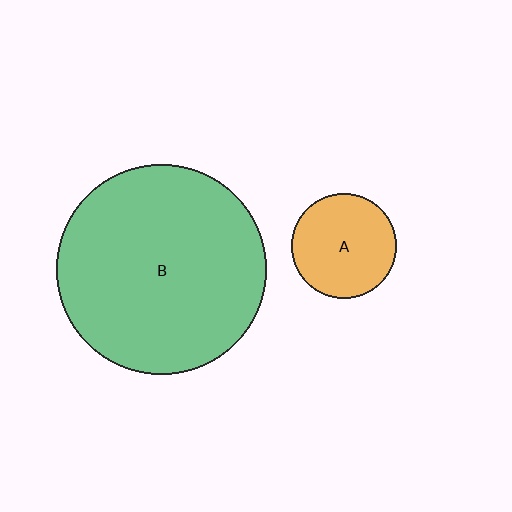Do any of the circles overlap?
No, none of the circles overlap.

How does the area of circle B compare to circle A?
Approximately 4.0 times.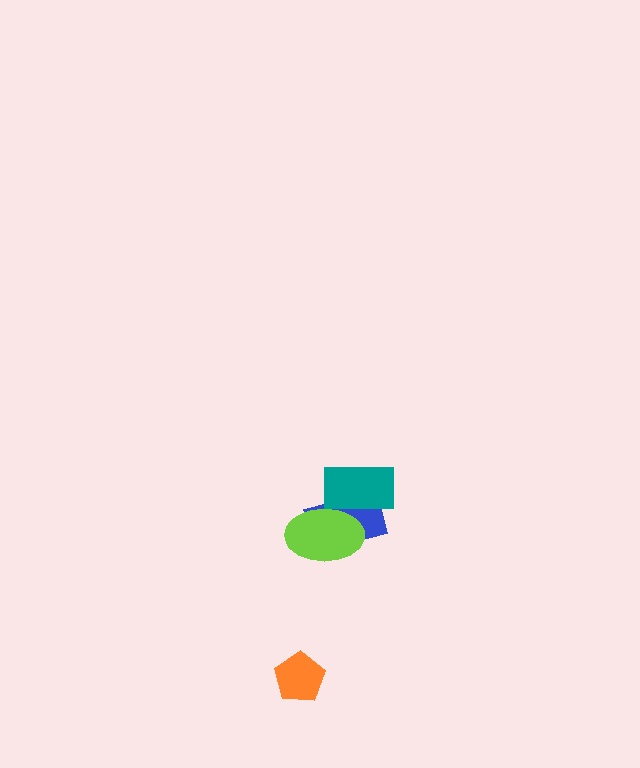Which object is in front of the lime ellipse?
The teal rectangle is in front of the lime ellipse.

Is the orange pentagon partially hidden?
No, no other shape covers it.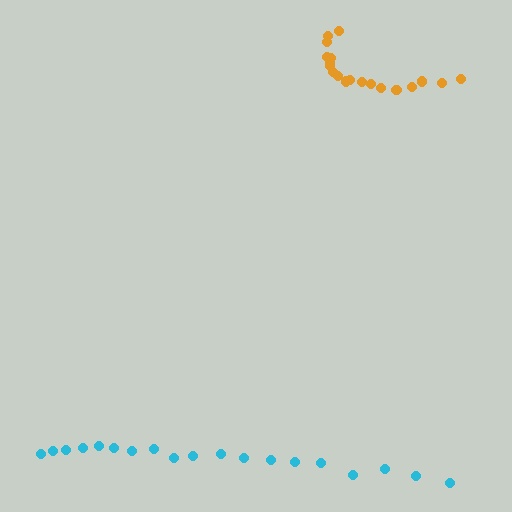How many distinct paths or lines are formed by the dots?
There are 2 distinct paths.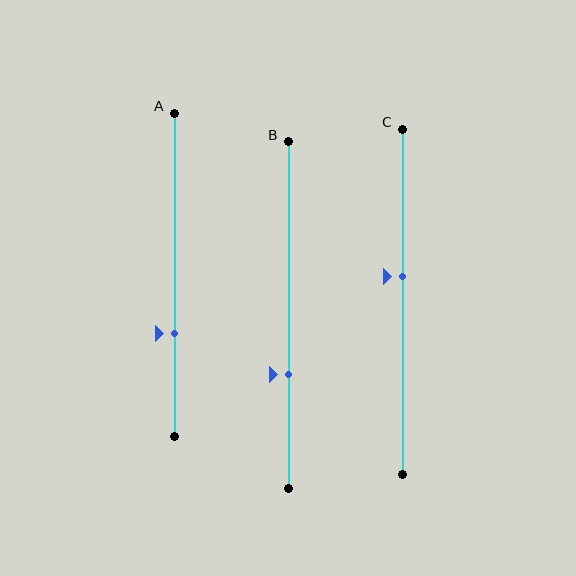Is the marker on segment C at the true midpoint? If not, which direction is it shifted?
No, the marker on segment C is shifted upward by about 7% of the segment length.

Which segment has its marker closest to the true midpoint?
Segment C has its marker closest to the true midpoint.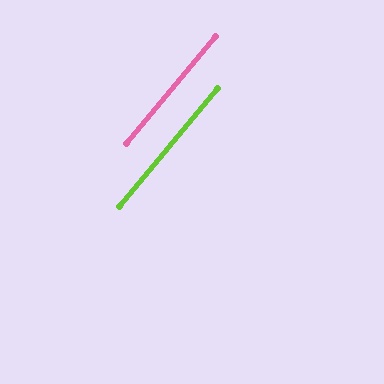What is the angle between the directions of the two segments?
Approximately 1 degree.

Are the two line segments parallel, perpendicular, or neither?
Parallel — their directions differ by only 0.5°.